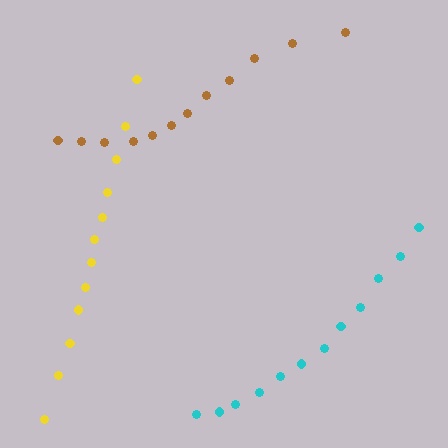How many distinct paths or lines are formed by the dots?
There are 3 distinct paths.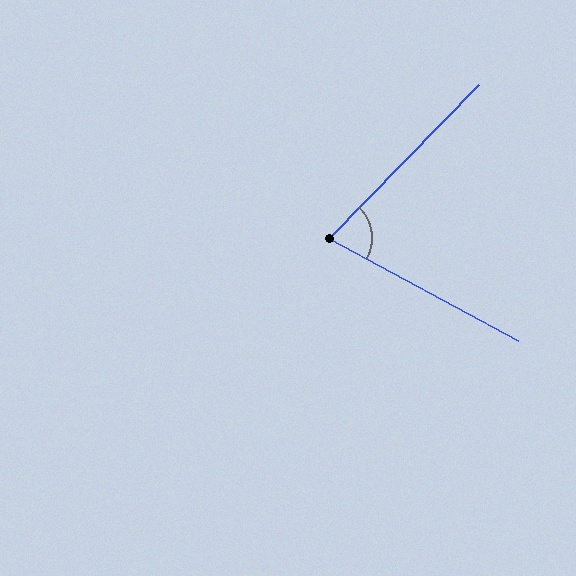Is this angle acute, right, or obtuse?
It is acute.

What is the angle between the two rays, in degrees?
Approximately 74 degrees.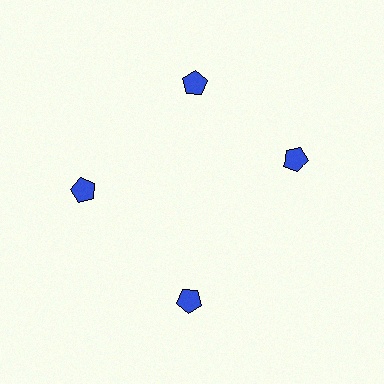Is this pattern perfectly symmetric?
No. The 4 blue pentagons are arranged in a ring, but one element near the 3 o'clock position is rotated out of alignment along the ring, breaking the 4-fold rotational symmetry.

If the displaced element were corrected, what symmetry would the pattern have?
It would have 4-fold rotational symmetry — the pattern would map onto itself every 90 degrees.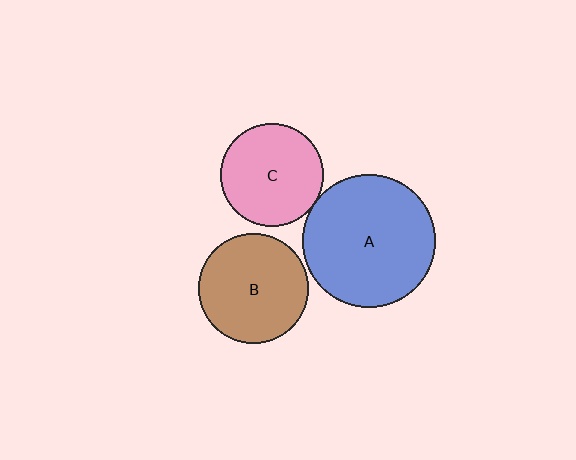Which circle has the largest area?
Circle A (blue).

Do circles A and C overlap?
Yes.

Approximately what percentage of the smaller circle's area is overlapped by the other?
Approximately 5%.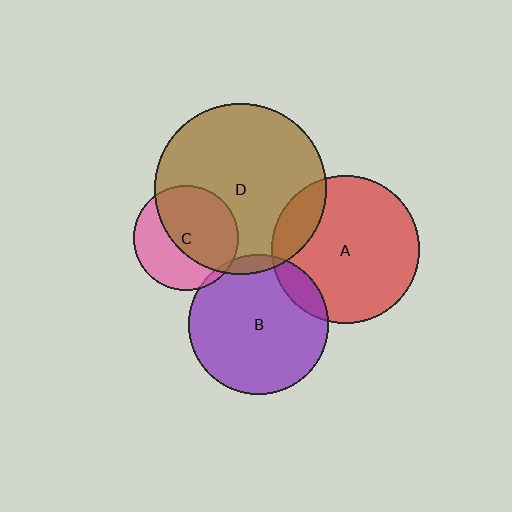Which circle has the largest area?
Circle D (brown).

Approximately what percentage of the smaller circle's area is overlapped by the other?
Approximately 15%.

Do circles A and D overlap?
Yes.